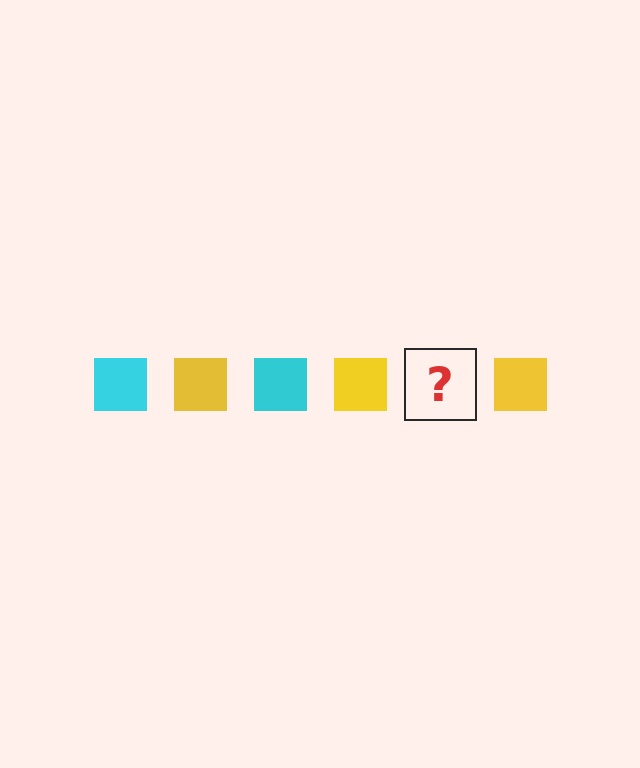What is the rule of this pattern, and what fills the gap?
The rule is that the pattern cycles through cyan, yellow squares. The gap should be filled with a cyan square.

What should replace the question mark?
The question mark should be replaced with a cyan square.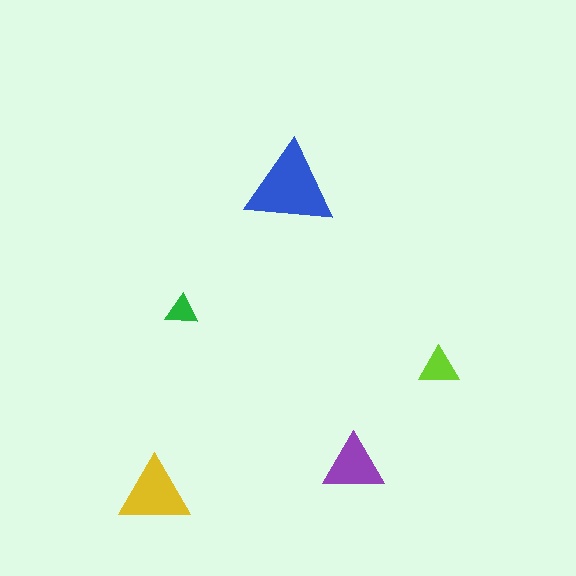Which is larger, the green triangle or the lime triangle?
The lime one.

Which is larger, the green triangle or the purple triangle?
The purple one.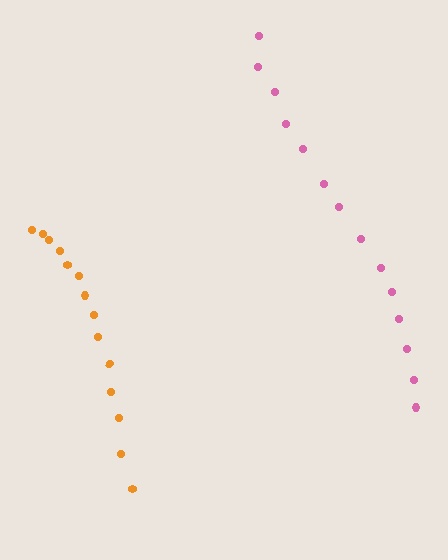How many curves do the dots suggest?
There are 2 distinct paths.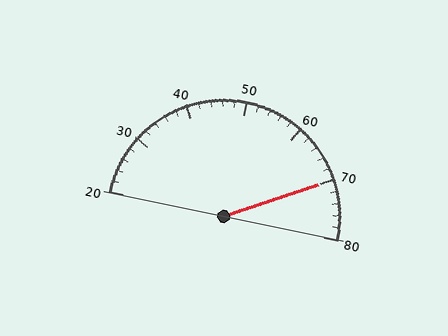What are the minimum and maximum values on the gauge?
The gauge ranges from 20 to 80.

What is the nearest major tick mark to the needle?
The nearest major tick mark is 70.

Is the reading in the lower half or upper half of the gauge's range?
The reading is in the upper half of the range (20 to 80).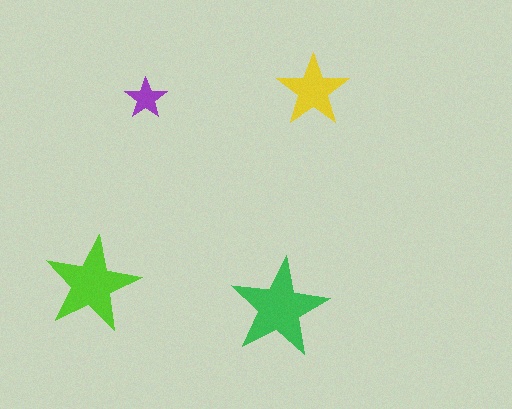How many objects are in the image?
There are 4 objects in the image.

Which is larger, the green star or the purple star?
The green one.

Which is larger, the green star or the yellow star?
The green one.